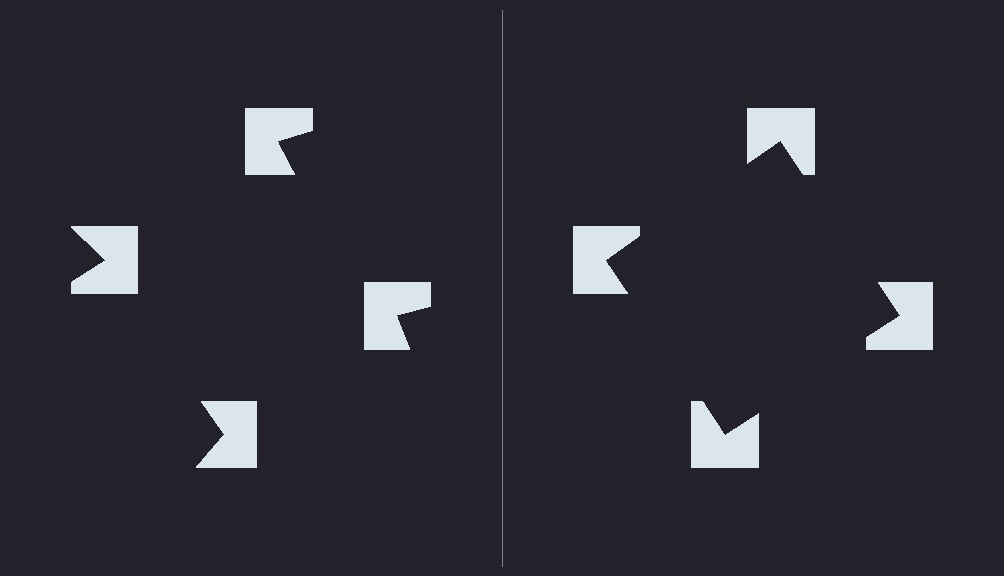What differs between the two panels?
The notched squares are positioned identically on both sides; only the wedge orientations differ. On the right they align to a square; on the left they are misaligned.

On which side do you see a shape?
An illusory square appears on the right side. On the left side the wedge cuts are rotated, so no coherent shape forms.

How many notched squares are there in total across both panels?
8 — 4 on each side.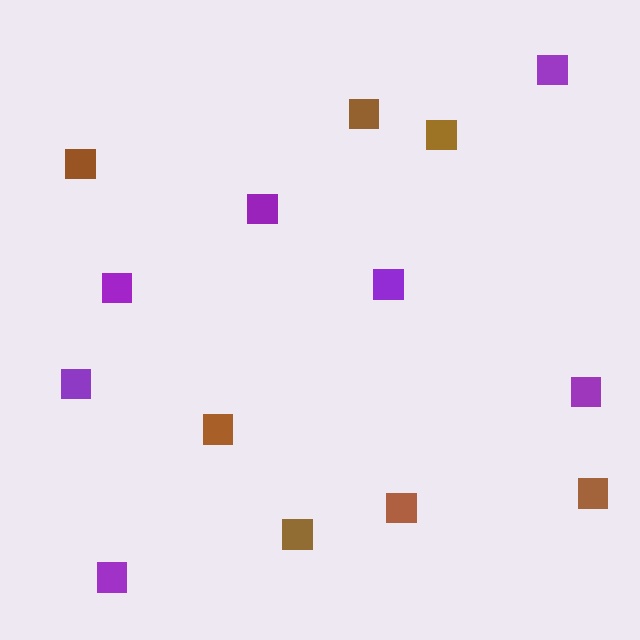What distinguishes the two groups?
There are 2 groups: one group of purple squares (7) and one group of brown squares (7).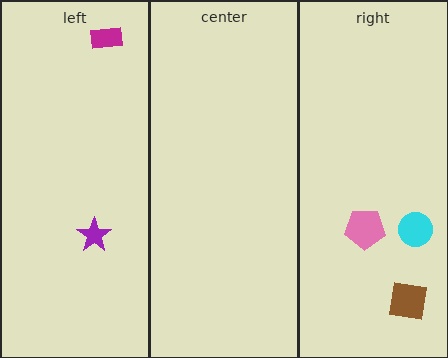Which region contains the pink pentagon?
The right region.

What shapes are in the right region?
The pink pentagon, the cyan circle, the brown square.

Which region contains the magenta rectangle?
The left region.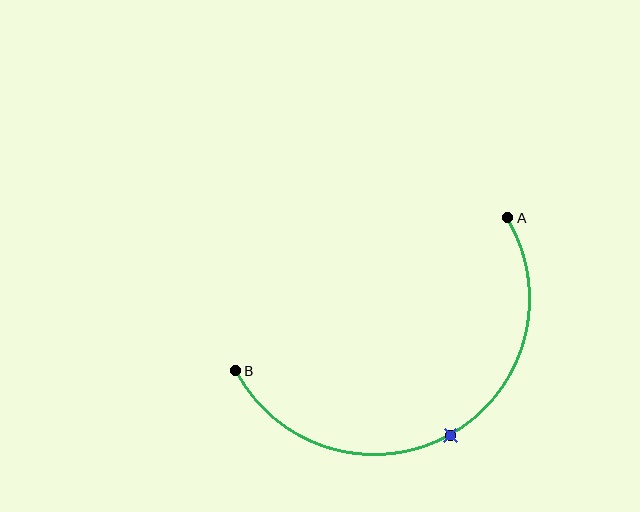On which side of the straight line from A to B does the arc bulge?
The arc bulges below the straight line connecting A and B.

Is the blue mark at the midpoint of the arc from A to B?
Yes. The blue mark lies on the arc at equal arc-length from both A and B — it is the arc midpoint.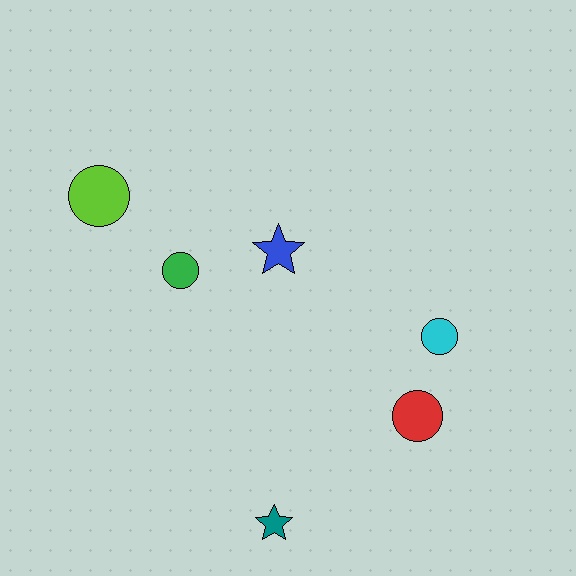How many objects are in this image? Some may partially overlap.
There are 6 objects.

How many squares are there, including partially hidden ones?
There are no squares.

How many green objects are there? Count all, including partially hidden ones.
There is 1 green object.